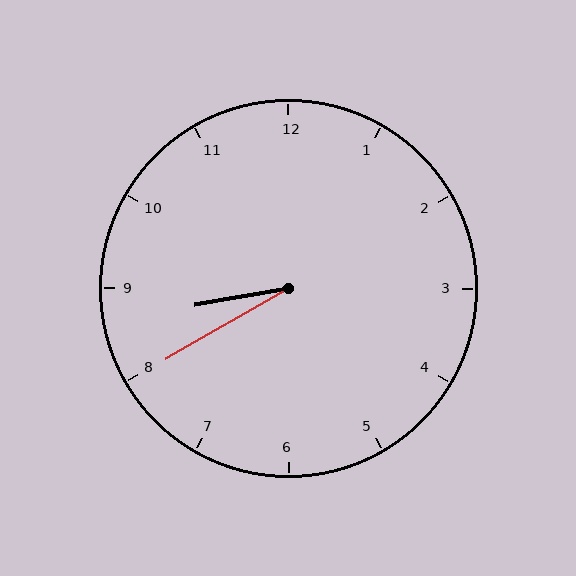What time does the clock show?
8:40.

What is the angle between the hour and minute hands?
Approximately 20 degrees.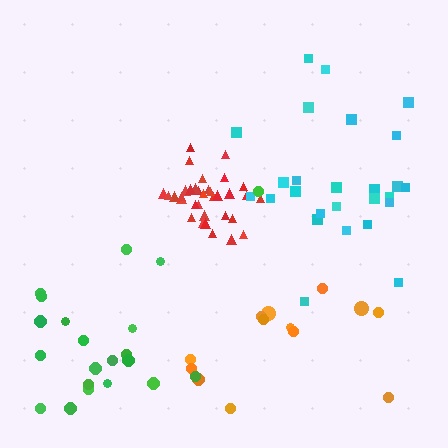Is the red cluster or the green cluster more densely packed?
Red.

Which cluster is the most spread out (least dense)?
Orange.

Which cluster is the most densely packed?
Red.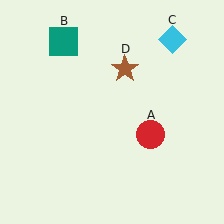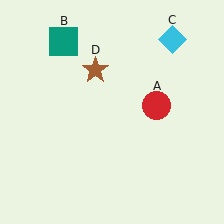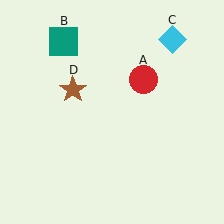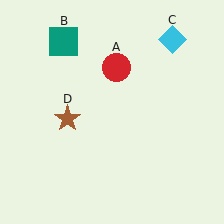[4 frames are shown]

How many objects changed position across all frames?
2 objects changed position: red circle (object A), brown star (object D).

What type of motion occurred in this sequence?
The red circle (object A), brown star (object D) rotated counterclockwise around the center of the scene.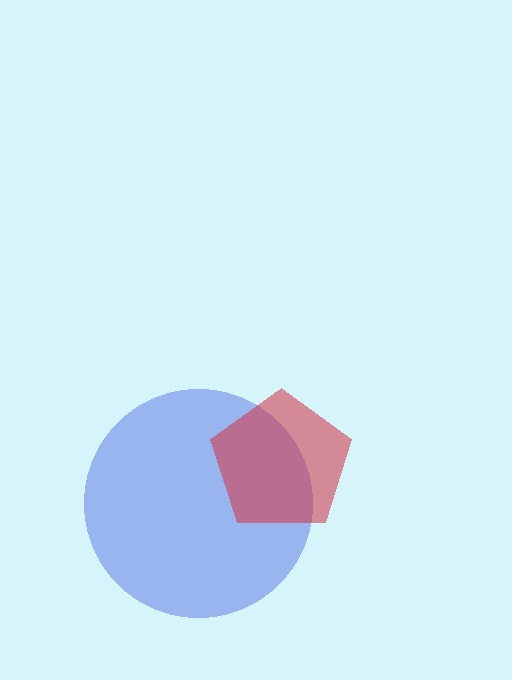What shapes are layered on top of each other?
The layered shapes are: a blue circle, a red pentagon.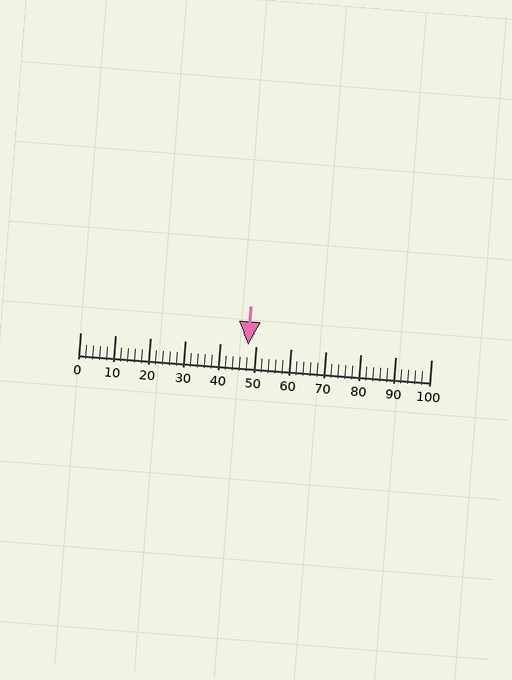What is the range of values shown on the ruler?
The ruler shows values from 0 to 100.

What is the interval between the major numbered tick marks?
The major tick marks are spaced 10 units apart.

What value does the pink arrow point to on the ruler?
The pink arrow points to approximately 48.